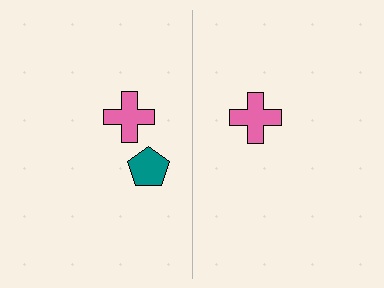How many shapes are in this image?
There are 3 shapes in this image.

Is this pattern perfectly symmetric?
No, the pattern is not perfectly symmetric. A teal pentagon is missing from the right side.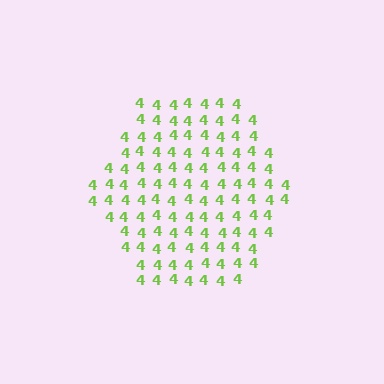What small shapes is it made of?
It is made of small digit 4's.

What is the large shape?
The large shape is a hexagon.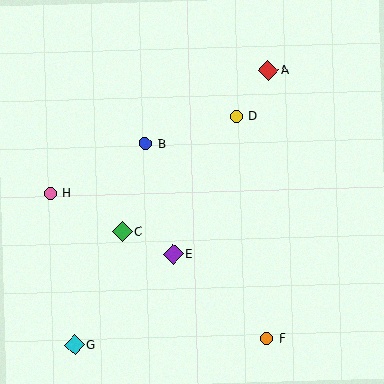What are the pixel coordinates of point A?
Point A is at (268, 70).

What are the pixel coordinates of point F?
Point F is at (267, 338).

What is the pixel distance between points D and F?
The distance between D and F is 224 pixels.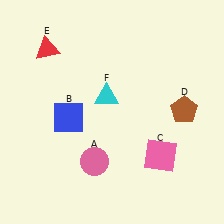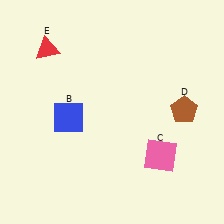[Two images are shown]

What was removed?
The pink circle (A), the cyan triangle (F) were removed in Image 2.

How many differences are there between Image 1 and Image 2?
There are 2 differences between the two images.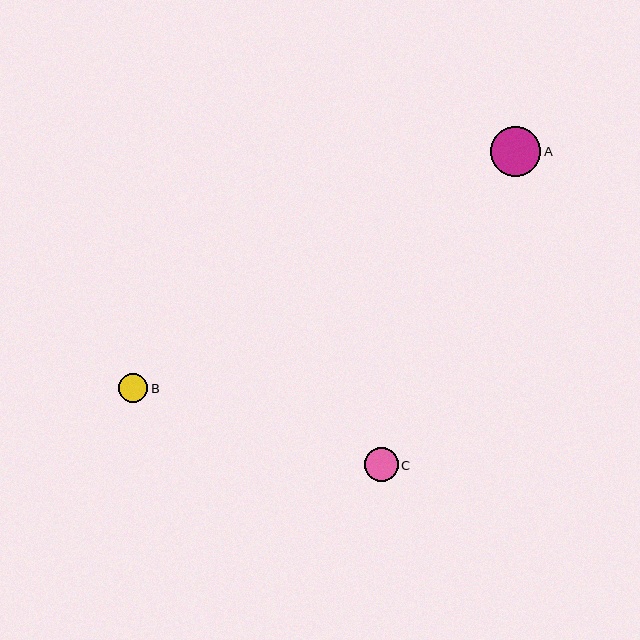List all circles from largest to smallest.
From largest to smallest: A, C, B.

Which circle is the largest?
Circle A is the largest with a size of approximately 50 pixels.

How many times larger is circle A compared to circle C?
Circle A is approximately 1.5 times the size of circle C.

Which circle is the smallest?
Circle B is the smallest with a size of approximately 30 pixels.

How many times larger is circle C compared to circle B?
Circle C is approximately 1.1 times the size of circle B.